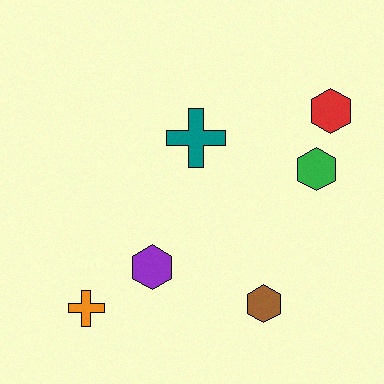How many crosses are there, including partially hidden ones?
There are 2 crosses.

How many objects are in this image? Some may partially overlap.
There are 6 objects.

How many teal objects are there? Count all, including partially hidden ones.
There is 1 teal object.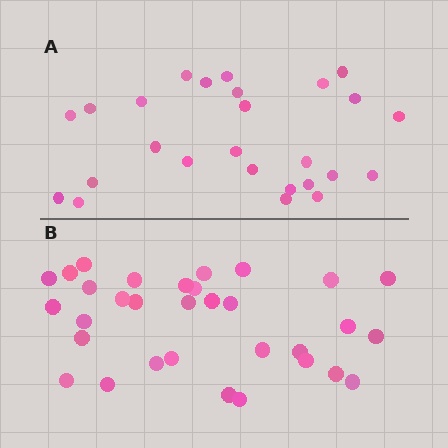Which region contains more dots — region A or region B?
Region B (the bottom region) has more dots.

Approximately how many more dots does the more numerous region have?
Region B has about 6 more dots than region A.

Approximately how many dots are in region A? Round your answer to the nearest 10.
About 30 dots. (The exact count is 26, which rounds to 30.)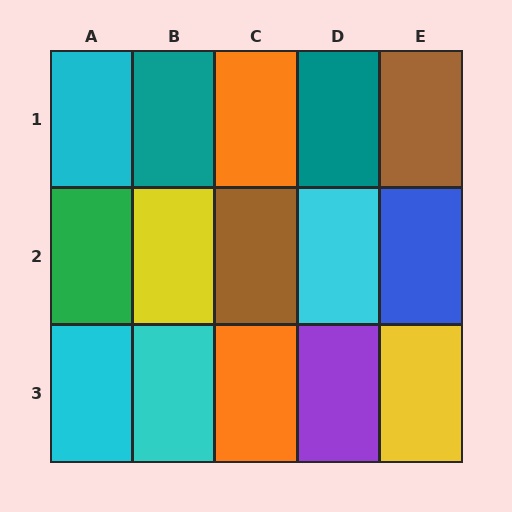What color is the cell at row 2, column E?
Blue.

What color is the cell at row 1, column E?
Brown.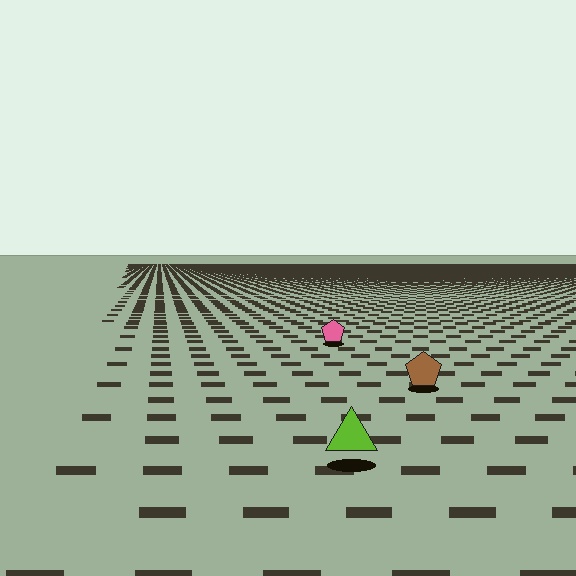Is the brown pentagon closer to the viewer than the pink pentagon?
Yes. The brown pentagon is closer — you can tell from the texture gradient: the ground texture is coarser near it.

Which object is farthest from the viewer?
The pink pentagon is farthest from the viewer. It appears smaller and the ground texture around it is denser.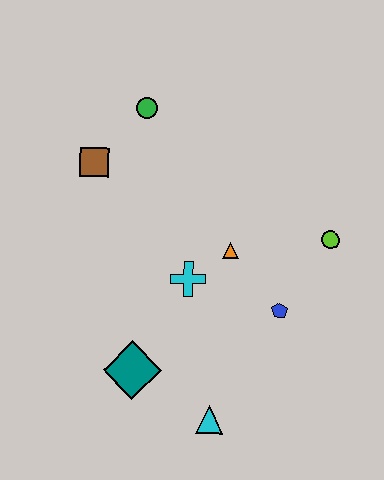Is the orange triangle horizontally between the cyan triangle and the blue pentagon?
Yes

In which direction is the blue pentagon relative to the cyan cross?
The blue pentagon is to the right of the cyan cross.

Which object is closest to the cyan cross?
The orange triangle is closest to the cyan cross.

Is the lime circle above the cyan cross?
Yes